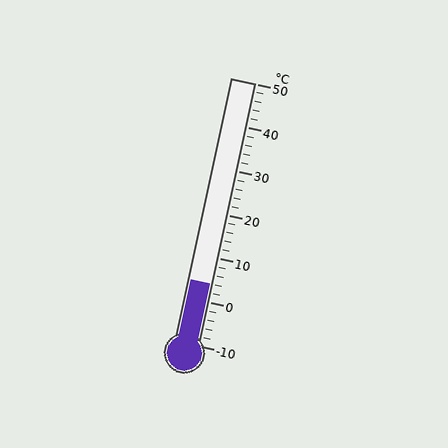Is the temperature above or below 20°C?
The temperature is below 20°C.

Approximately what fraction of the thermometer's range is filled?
The thermometer is filled to approximately 25% of its range.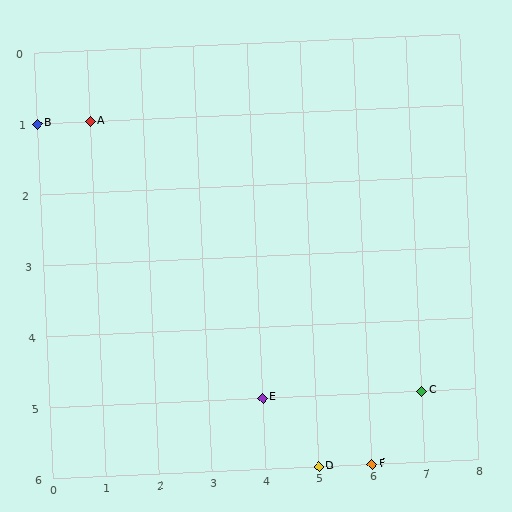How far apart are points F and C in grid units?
Points F and C are 1 column and 1 row apart (about 1.4 grid units diagonally).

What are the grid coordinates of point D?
Point D is at grid coordinates (5, 6).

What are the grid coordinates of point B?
Point B is at grid coordinates (0, 1).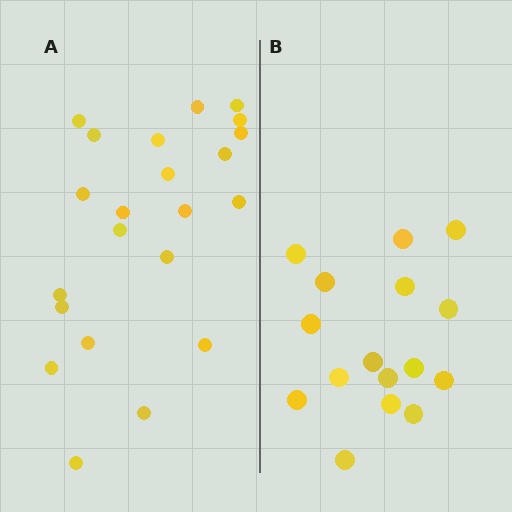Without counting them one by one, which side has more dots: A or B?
Region A (the left region) has more dots.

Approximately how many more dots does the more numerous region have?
Region A has about 6 more dots than region B.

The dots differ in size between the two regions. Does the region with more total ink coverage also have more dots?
No. Region B has more total ink coverage because its dots are larger, but region A actually contains more individual dots. Total area can be misleading — the number of items is what matters here.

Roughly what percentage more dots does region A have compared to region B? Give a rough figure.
About 40% more.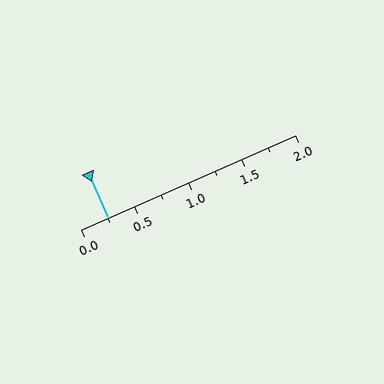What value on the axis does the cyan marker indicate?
The marker indicates approximately 0.25.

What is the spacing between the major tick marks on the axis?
The major ticks are spaced 0.5 apart.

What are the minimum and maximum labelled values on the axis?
The axis runs from 0.0 to 2.0.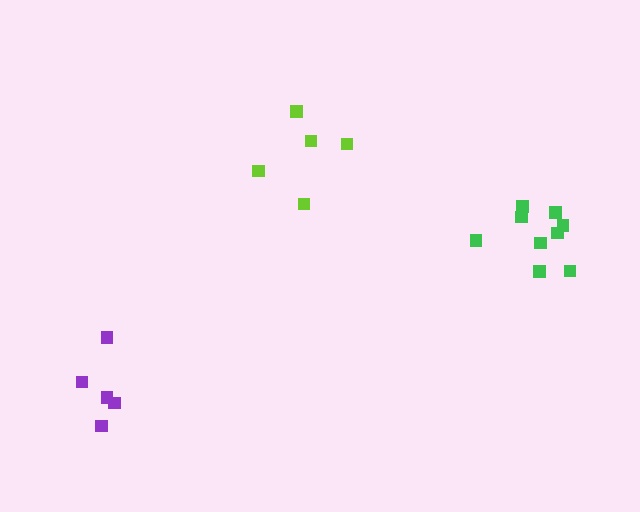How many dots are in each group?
Group 1: 9 dots, Group 2: 5 dots, Group 3: 5 dots (19 total).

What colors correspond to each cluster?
The clusters are colored: green, lime, purple.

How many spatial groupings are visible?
There are 3 spatial groupings.